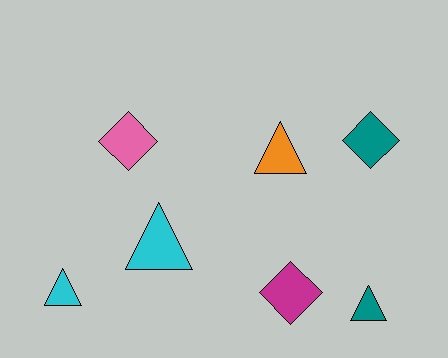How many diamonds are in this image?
There are 3 diamonds.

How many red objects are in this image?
There are no red objects.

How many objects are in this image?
There are 7 objects.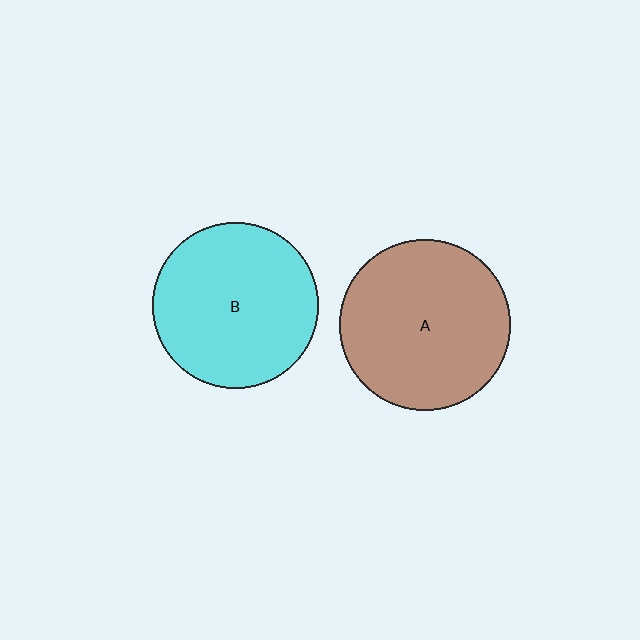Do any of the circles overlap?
No, none of the circles overlap.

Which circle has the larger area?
Circle A (brown).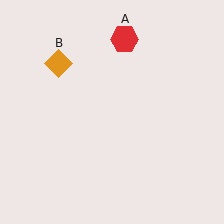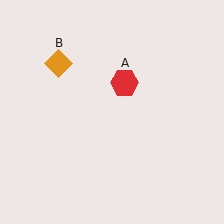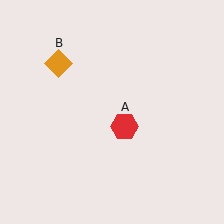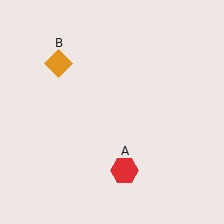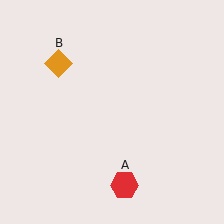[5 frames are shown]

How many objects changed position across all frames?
1 object changed position: red hexagon (object A).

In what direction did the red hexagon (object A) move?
The red hexagon (object A) moved down.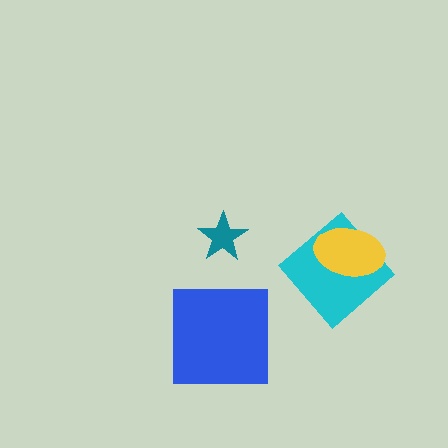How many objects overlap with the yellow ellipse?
1 object overlaps with the yellow ellipse.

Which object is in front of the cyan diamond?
The yellow ellipse is in front of the cyan diamond.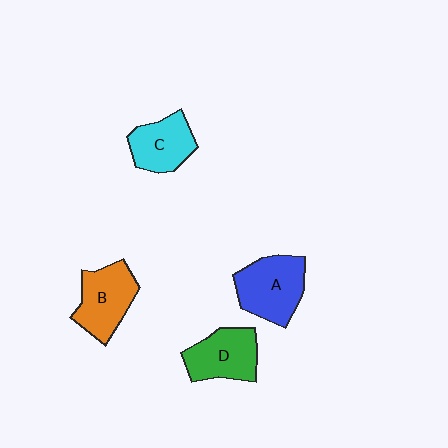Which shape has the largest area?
Shape A (blue).